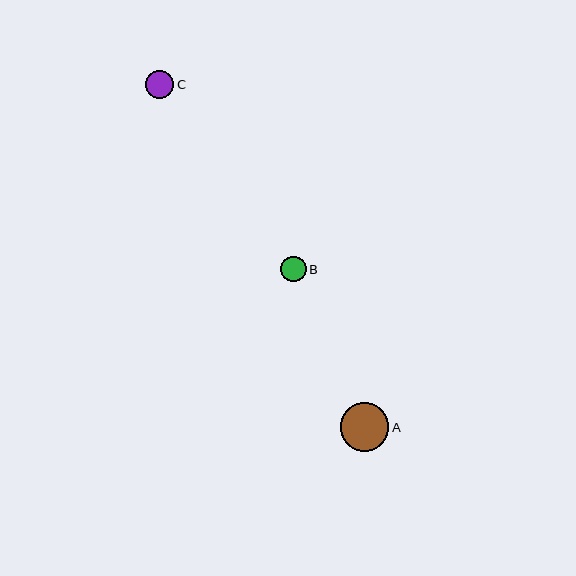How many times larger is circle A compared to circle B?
Circle A is approximately 1.9 times the size of circle B.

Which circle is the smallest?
Circle B is the smallest with a size of approximately 26 pixels.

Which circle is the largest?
Circle A is the largest with a size of approximately 48 pixels.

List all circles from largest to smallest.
From largest to smallest: A, C, B.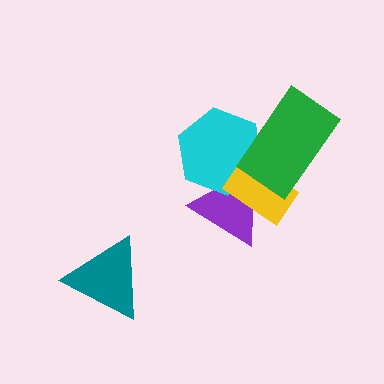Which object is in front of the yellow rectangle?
The green rectangle is in front of the yellow rectangle.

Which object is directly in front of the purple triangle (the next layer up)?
The cyan hexagon is directly in front of the purple triangle.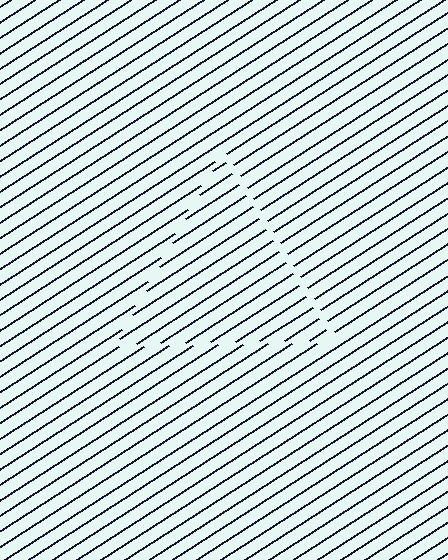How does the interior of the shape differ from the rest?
The interior of the shape contains the same grating, shifted by half a period — the contour is defined by the phase discontinuity where line-ends from the inner and outer gratings abut.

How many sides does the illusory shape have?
3 sides — the line-ends trace a triangle.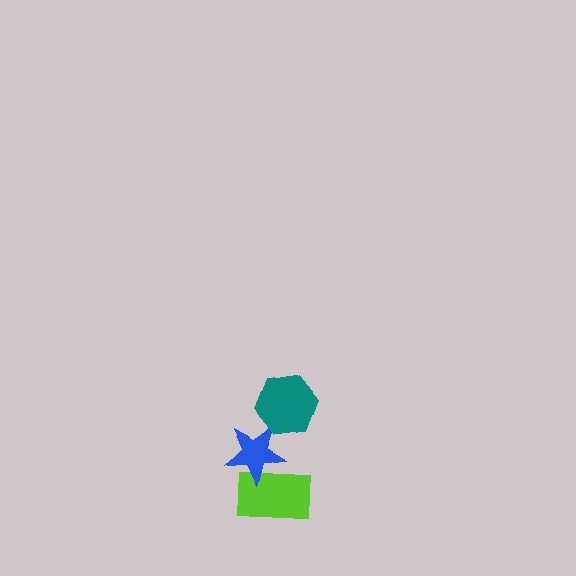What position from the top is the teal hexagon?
The teal hexagon is 1st from the top.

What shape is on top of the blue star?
The teal hexagon is on top of the blue star.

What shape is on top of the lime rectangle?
The blue star is on top of the lime rectangle.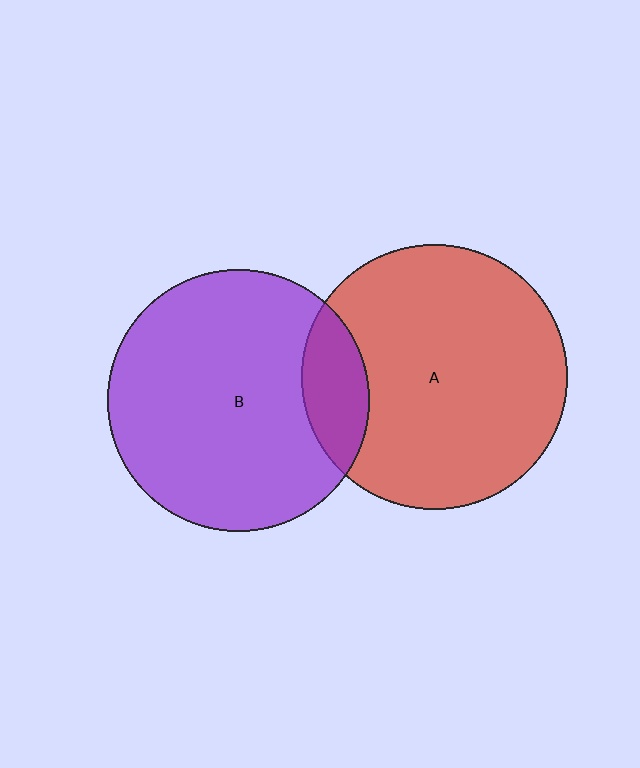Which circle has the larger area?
Circle A (red).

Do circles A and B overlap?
Yes.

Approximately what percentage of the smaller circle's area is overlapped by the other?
Approximately 15%.